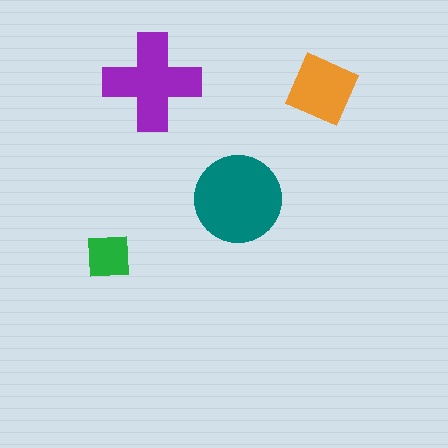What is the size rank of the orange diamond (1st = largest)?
3rd.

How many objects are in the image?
There are 4 objects in the image.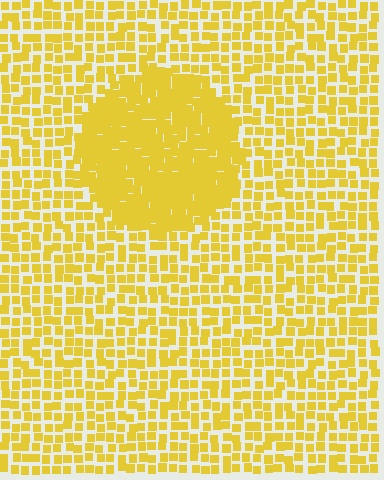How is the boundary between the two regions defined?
The boundary is defined by a change in element density (approximately 2.0x ratio). All elements are the same color, size, and shape.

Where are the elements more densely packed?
The elements are more densely packed inside the circle boundary.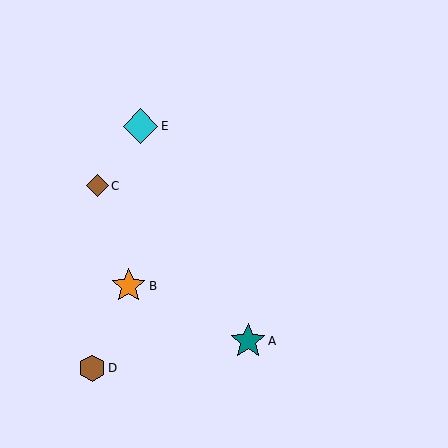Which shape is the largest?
The cyan diamond (labeled E) is the largest.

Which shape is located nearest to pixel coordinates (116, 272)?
The orange star (labeled B) at (129, 286) is nearest to that location.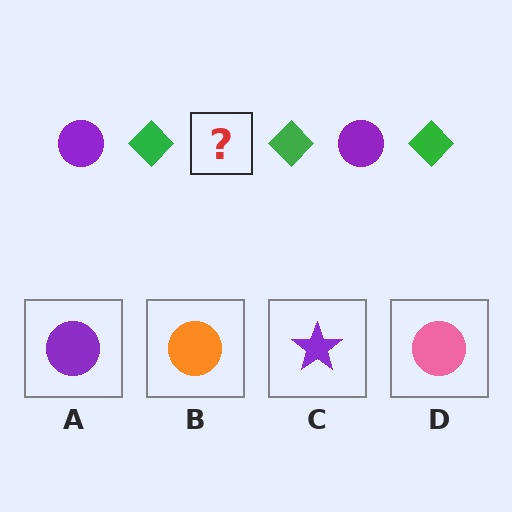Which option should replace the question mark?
Option A.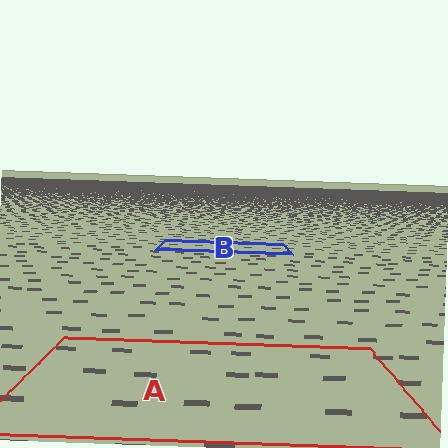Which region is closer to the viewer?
Region A is closer. The texture elements there are larger and more spread out.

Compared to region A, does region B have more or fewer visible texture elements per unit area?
Region B has more texture elements per unit area — they are packed more densely because it is farther away.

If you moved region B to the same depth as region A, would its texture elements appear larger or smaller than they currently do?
They would appear larger. At a closer depth, the same texture elements are projected at a bigger on-screen size.